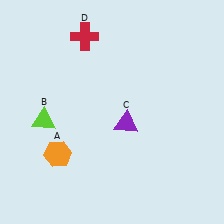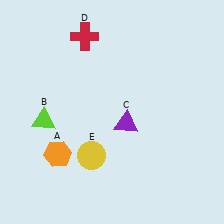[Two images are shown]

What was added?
A yellow circle (E) was added in Image 2.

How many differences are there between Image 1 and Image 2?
There is 1 difference between the two images.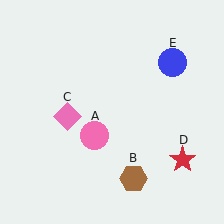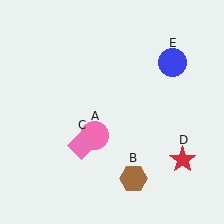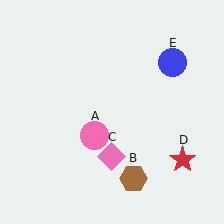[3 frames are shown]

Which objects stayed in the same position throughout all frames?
Pink circle (object A) and brown hexagon (object B) and red star (object D) and blue circle (object E) remained stationary.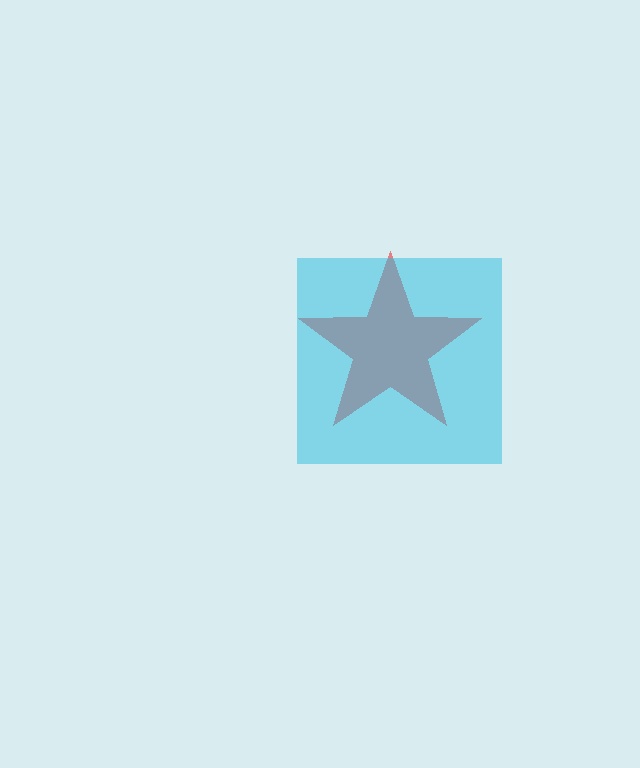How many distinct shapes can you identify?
There are 2 distinct shapes: a red star, a cyan square.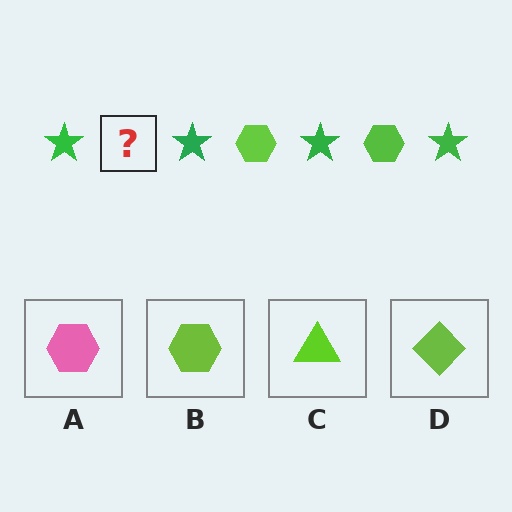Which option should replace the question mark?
Option B.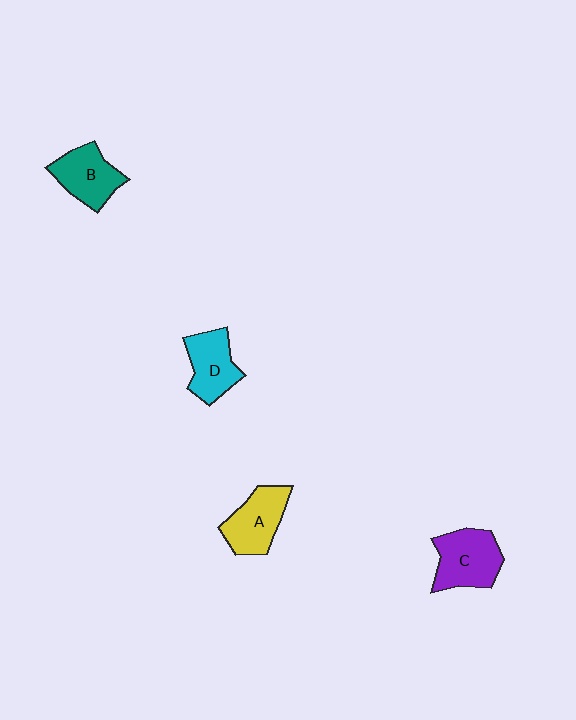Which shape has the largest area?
Shape C (purple).